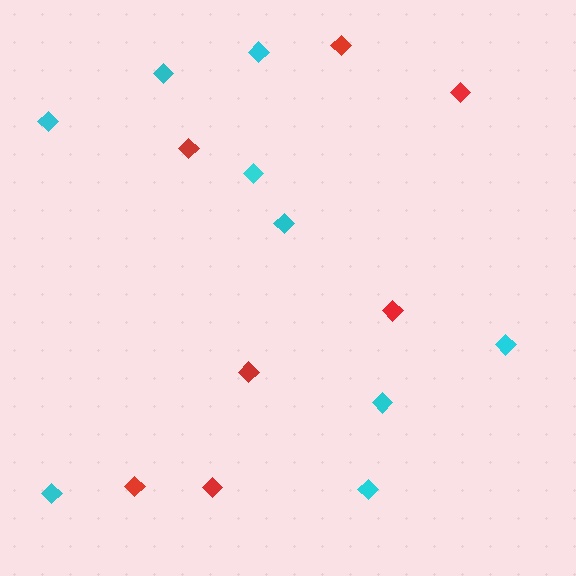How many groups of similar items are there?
There are 2 groups: one group of red diamonds (7) and one group of cyan diamonds (9).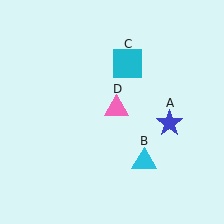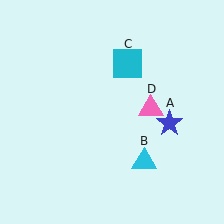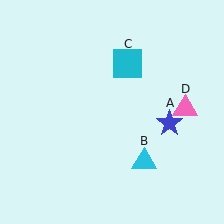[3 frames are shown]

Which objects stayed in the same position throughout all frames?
Blue star (object A) and cyan triangle (object B) and cyan square (object C) remained stationary.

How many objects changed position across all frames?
1 object changed position: pink triangle (object D).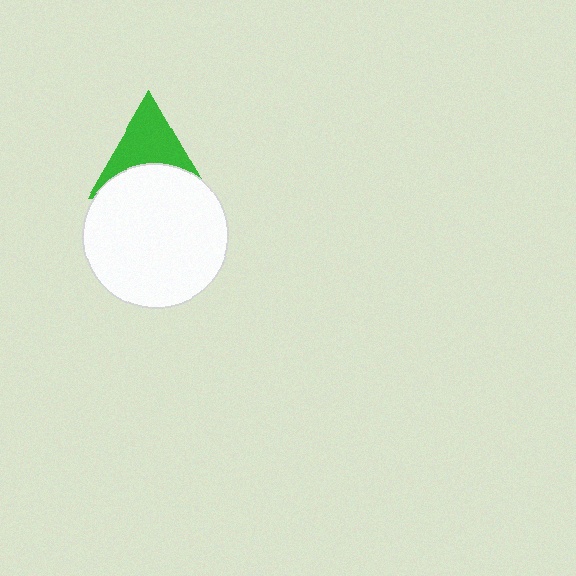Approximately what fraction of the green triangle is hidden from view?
Roughly 44% of the green triangle is hidden behind the white circle.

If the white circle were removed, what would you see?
You would see the complete green triangle.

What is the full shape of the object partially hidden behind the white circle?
The partially hidden object is a green triangle.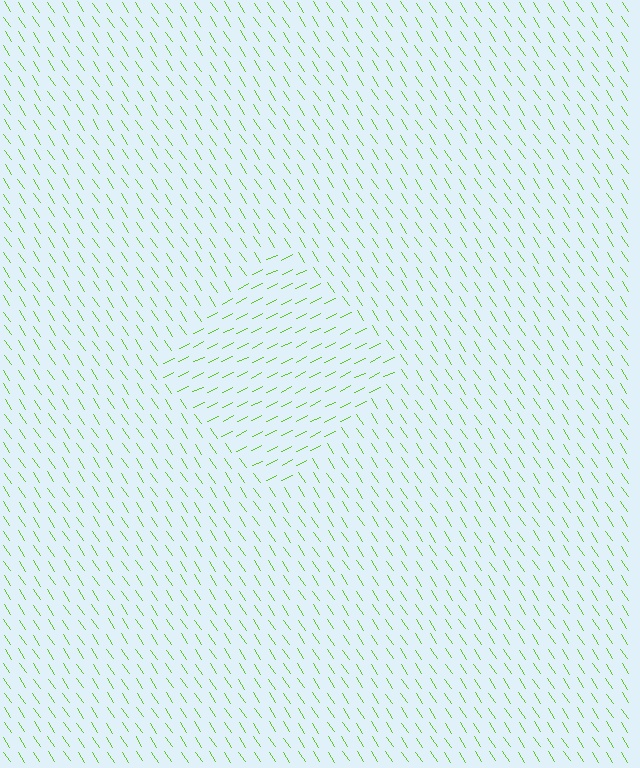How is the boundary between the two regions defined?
The boundary is defined purely by a change in line orientation (approximately 83 degrees difference). All lines are the same color and thickness.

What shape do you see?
I see a diamond.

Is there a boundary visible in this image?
Yes, there is a texture boundary formed by a change in line orientation.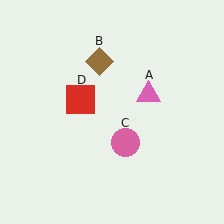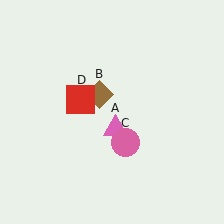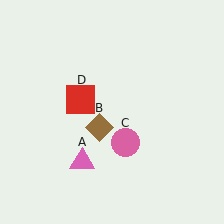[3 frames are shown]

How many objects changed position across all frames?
2 objects changed position: pink triangle (object A), brown diamond (object B).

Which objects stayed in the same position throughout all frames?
Pink circle (object C) and red square (object D) remained stationary.